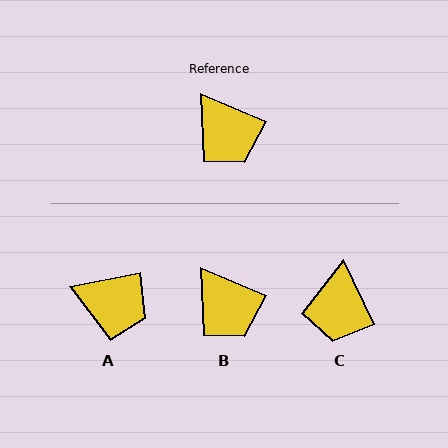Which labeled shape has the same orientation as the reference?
B.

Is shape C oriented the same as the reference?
No, it is off by about 41 degrees.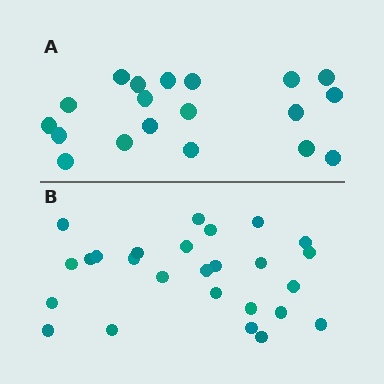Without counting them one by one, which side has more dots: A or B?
Region B (the bottom region) has more dots.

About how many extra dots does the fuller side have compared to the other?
Region B has roughly 8 or so more dots than region A.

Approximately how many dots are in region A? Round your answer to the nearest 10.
About 20 dots. (The exact count is 19, which rounds to 20.)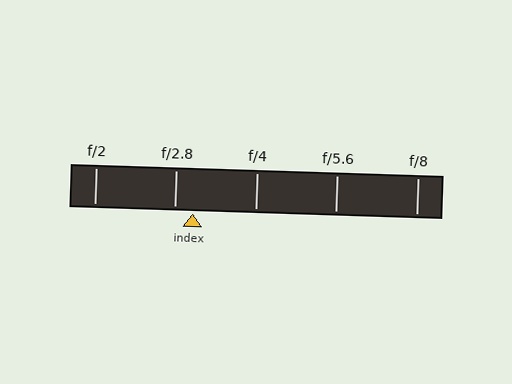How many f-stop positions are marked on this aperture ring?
There are 5 f-stop positions marked.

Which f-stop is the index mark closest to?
The index mark is closest to f/2.8.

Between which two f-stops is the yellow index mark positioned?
The index mark is between f/2.8 and f/4.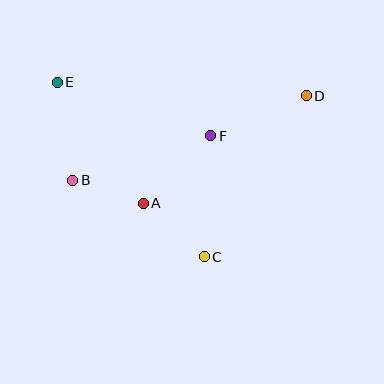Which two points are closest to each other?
Points A and B are closest to each other.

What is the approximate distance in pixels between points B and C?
The distance between B and C is approximately 153 pixels.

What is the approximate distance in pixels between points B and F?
The distance between B and F is approximately 145 pixels.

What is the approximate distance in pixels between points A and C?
The distance between A and C is approximately 81 pixels.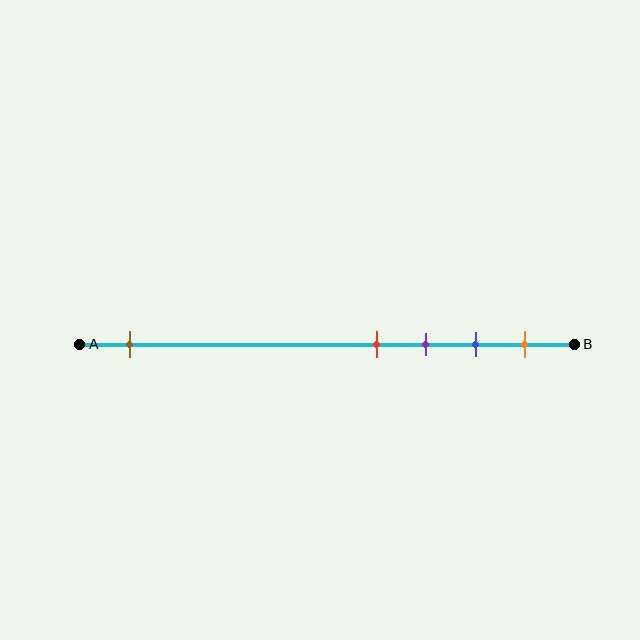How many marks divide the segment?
There are 5 marks dividing the segment.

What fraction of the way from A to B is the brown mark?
The brown mark is approximately 10% (0.1) of the way from A to B.